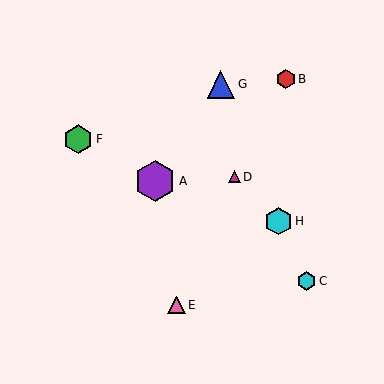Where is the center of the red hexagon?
The center of the red hexagon is at (286, 79).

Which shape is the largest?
The purple hexagon (labeled A) is the largest.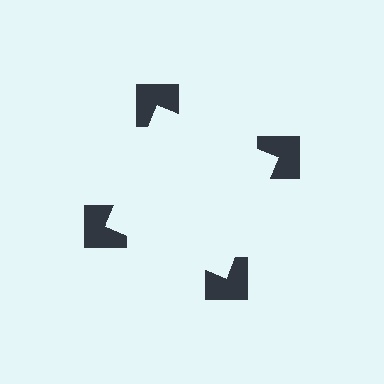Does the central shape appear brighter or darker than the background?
It typically appears slightly brighter than the background, even though no actual brightness change is drawn.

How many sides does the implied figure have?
4 sides.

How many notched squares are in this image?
There are 4 — one at each vertex of the illusory square.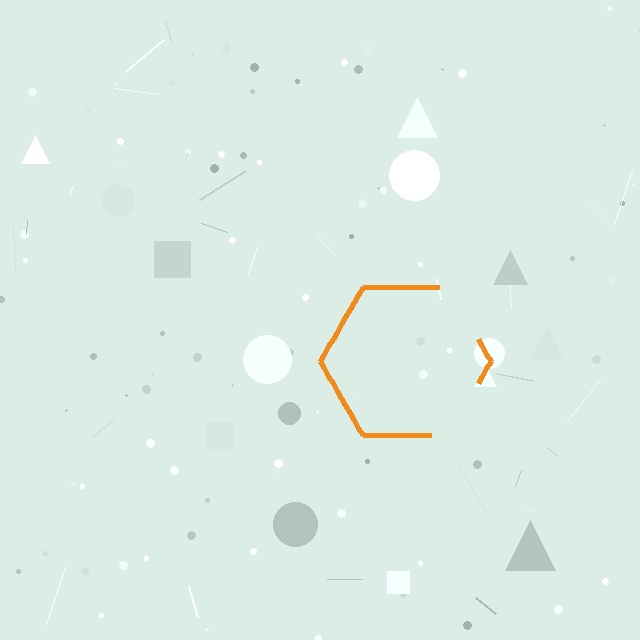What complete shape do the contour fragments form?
The contour fragments form a hexagon.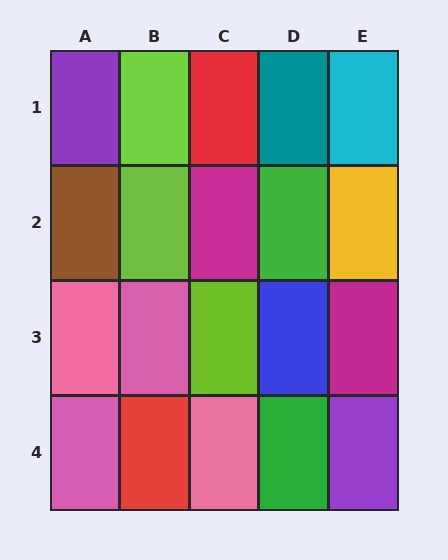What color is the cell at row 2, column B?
Lime.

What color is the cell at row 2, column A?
Brown.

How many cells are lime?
3 cells are lime.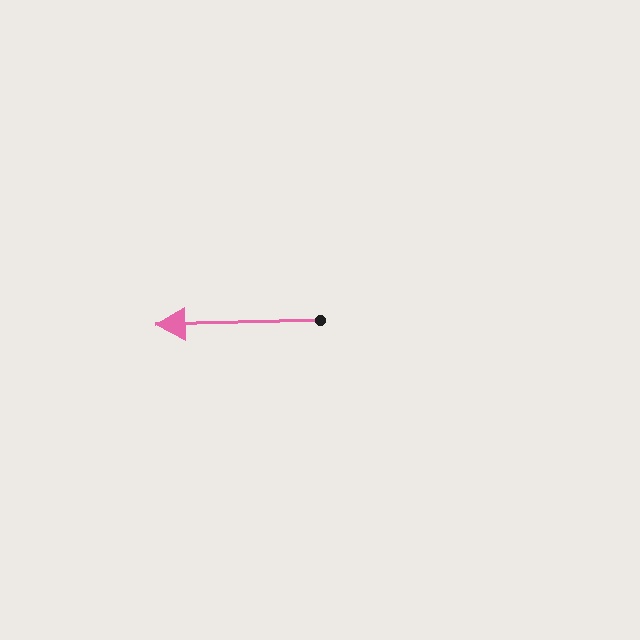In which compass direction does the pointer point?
West.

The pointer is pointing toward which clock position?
Roughly 9 o'clock.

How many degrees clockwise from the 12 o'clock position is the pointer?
Approximately 268 degrees.